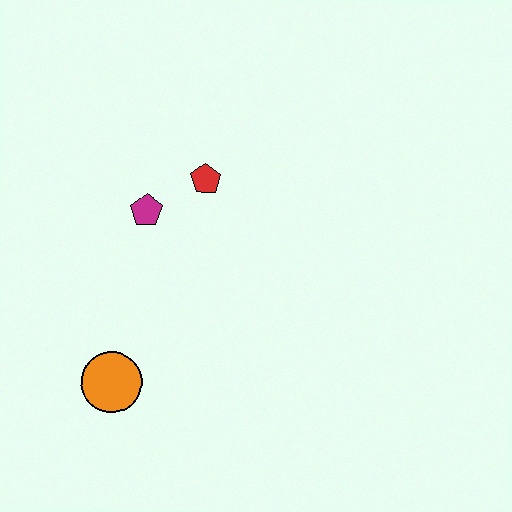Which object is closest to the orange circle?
The magenta pentagon is closest to the orange circle.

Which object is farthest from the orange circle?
The red pentagon is farthest from the orange circle.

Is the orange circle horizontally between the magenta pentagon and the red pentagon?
No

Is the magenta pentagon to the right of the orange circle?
Yes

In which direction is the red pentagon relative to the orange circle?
The red pentagon is above the orange circle.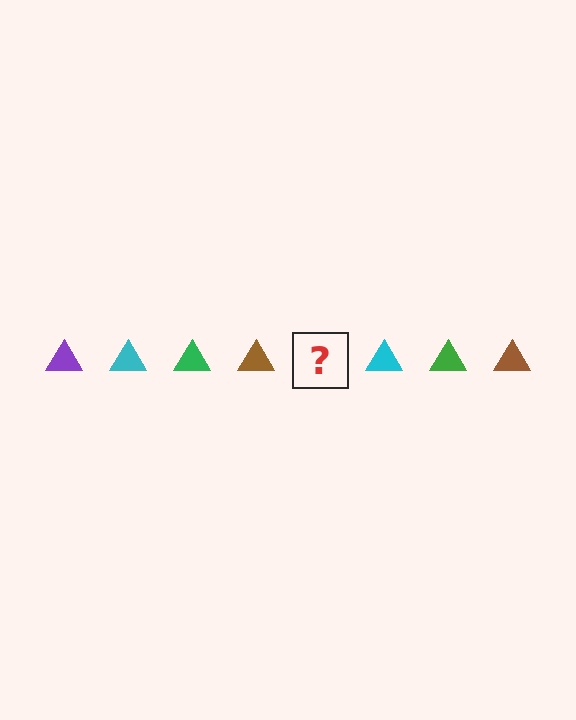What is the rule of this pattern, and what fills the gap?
The rule is that the pattern cycles through purple, cyan, green, brown triangles. The gap should be filled with a purple triangle.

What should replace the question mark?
The question mark should be replaced with a purple triangle.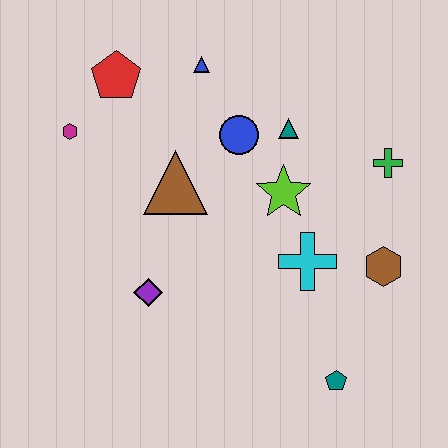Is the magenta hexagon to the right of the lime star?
No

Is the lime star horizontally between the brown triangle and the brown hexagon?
Yes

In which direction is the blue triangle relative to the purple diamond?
The blue triangle is above the purple diamond.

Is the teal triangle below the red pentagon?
Yes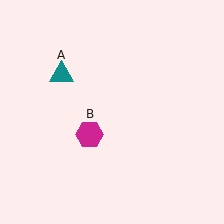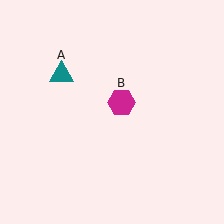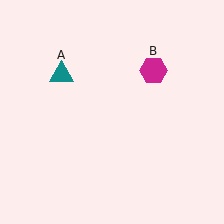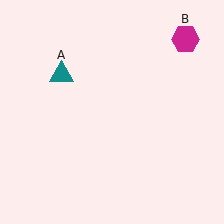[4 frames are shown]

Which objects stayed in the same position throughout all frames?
Teal triangle (object A) remained stationary.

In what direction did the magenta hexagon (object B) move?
The magenta hexagon (object B) moved up and to the right.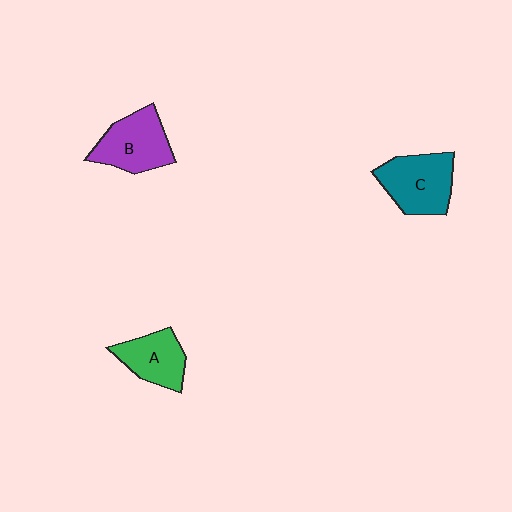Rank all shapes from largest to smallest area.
From largest to smallest: C (teal), B (purple), A (green).